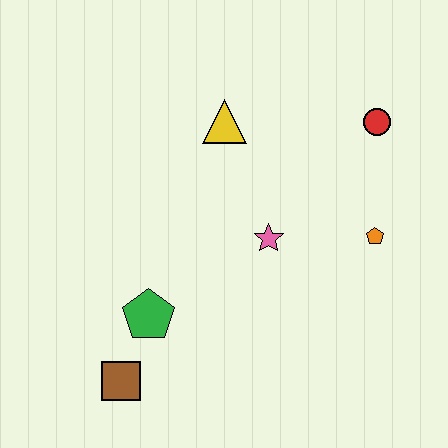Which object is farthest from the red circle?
The brown square is farthest from the red circle.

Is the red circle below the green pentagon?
No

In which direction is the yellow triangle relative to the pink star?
The yellow triangle is above the pink star.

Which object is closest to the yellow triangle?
The pink star is closest to the yellow triangle.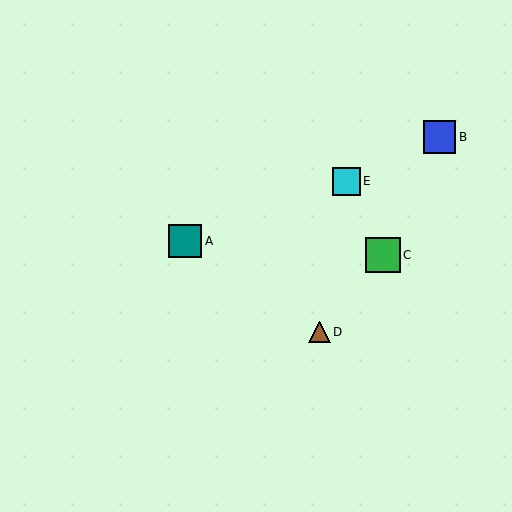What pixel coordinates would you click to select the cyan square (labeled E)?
Click at (346, 181) to select the cyan square E.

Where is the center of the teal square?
The center of the teal square is at (185, 241).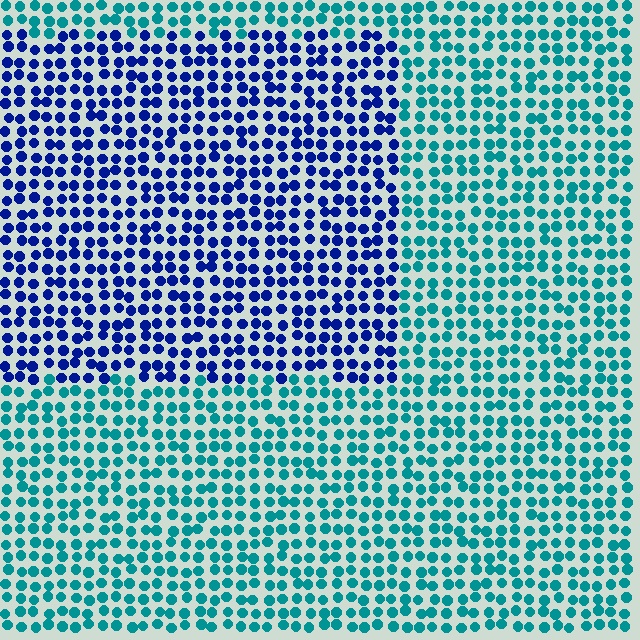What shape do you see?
I see a rectangle.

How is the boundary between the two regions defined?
The boundary is defined purely by a slight shift in hue (about 52 degrees). Spacing, size, and orientation are identical on both sides.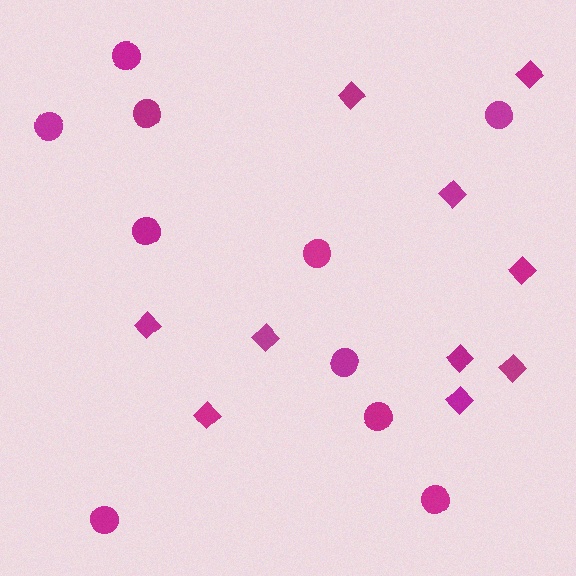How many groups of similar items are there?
There are 2 groups: one group of diamonds (10) and one group of circles (10).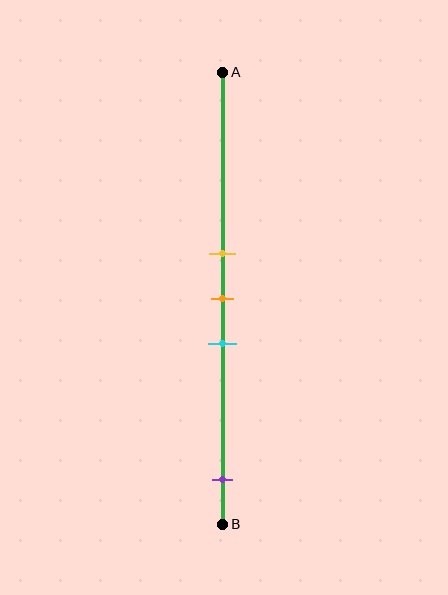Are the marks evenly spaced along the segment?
No, the marks are not evenly spaced.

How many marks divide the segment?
There are 4 marks dividing the segment.